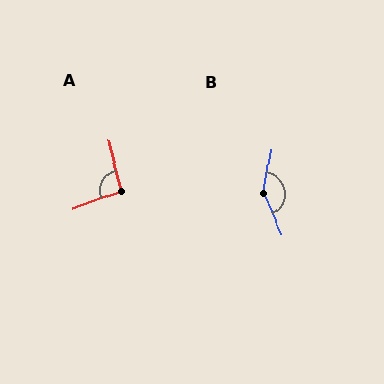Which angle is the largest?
B, at approximately 146 degrees.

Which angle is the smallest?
A, at approximately 95 degrees.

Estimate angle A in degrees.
Approximately 95 degrees.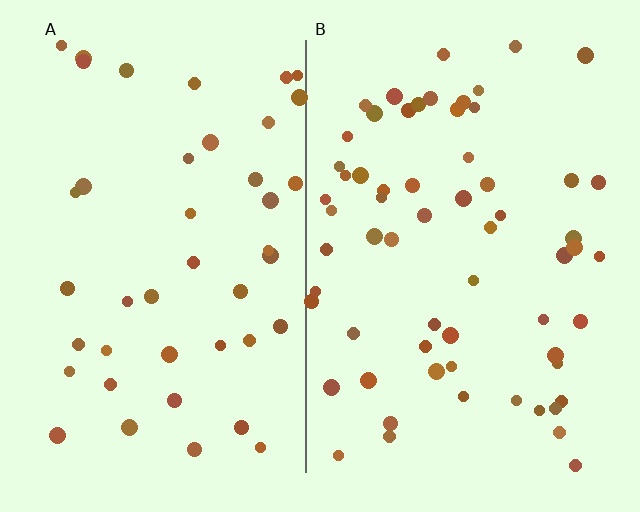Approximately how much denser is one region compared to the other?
Approximately 1.5× — region B over region A.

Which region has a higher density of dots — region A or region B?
B (the right).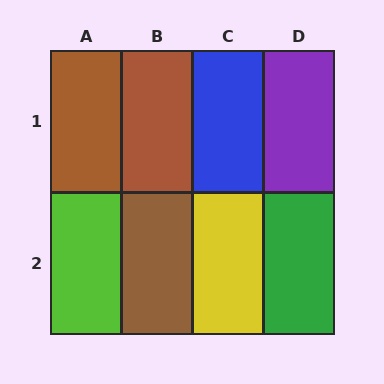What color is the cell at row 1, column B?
Brown.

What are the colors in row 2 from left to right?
Lime, brown, yellow, green.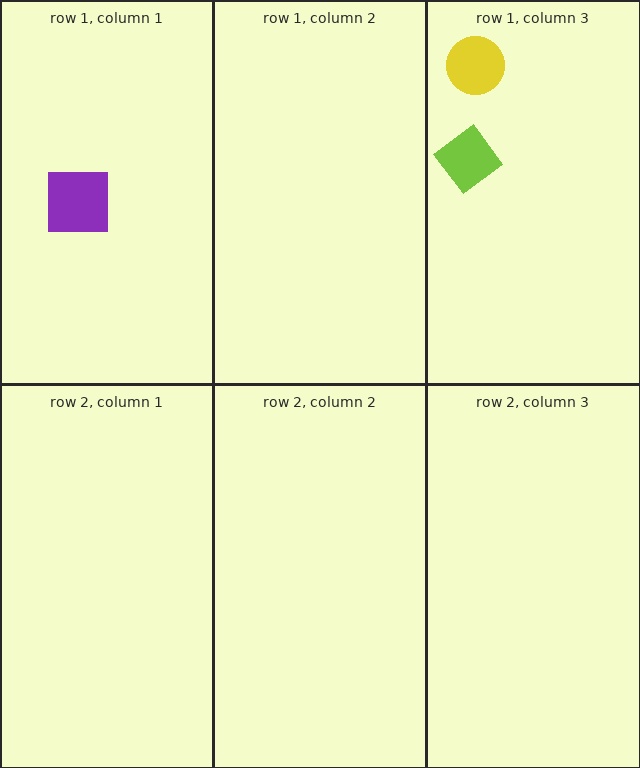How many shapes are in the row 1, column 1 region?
1.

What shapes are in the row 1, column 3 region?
The yellow circle, the lime diamond.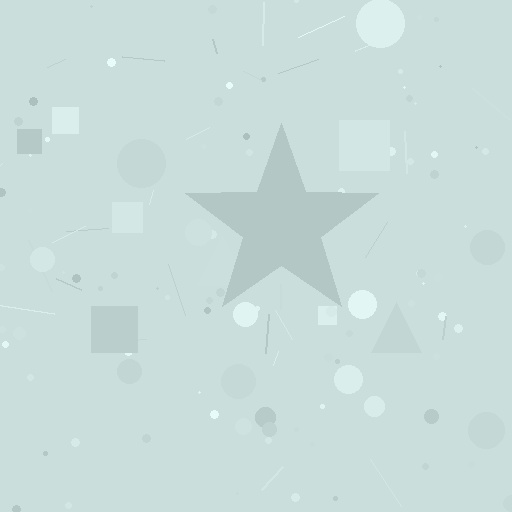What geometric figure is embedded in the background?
A star is embedded in the background.